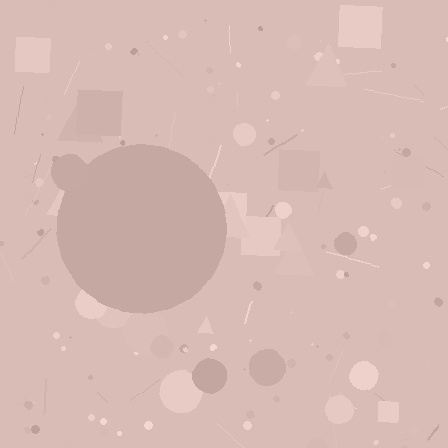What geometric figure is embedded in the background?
A circle is embedded in the background.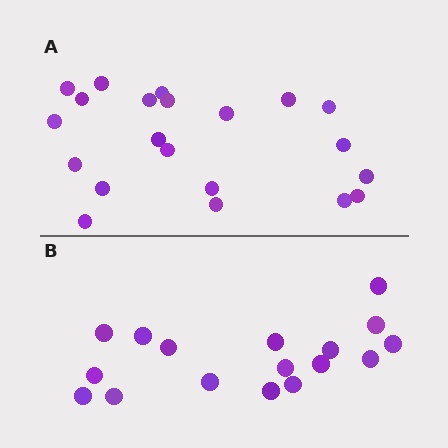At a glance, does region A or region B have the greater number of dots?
Region A (the top region) has more dots.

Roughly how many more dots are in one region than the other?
Region A has about 4 more dots than region B.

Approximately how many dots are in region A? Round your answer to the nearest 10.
About 20 dots. (The exact count is 21, which rounds to 20.)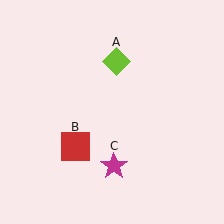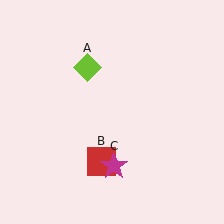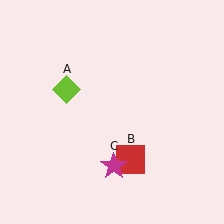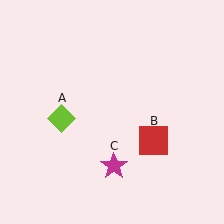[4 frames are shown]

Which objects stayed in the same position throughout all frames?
Magenta star (object C) remained stationary.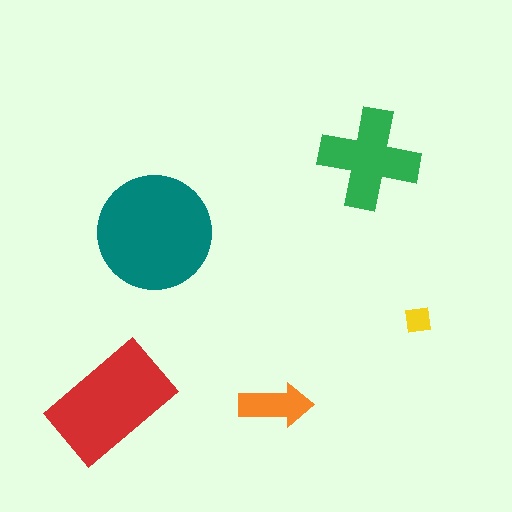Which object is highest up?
The green cross is topmost.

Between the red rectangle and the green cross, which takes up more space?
The red rectangle.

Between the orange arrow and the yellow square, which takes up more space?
The orange arrow.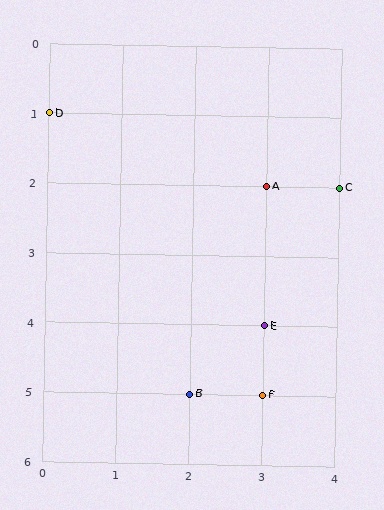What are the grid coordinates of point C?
Point C is at grid coordinates (4, 2).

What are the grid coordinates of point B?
Point B is at grid coordinates (2, 5).